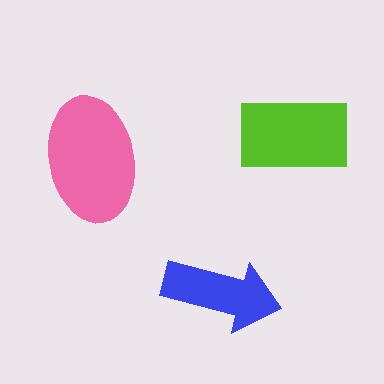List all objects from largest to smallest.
The pink ellipse, the lime rectangle, the blue arrow.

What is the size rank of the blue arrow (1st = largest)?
3rd.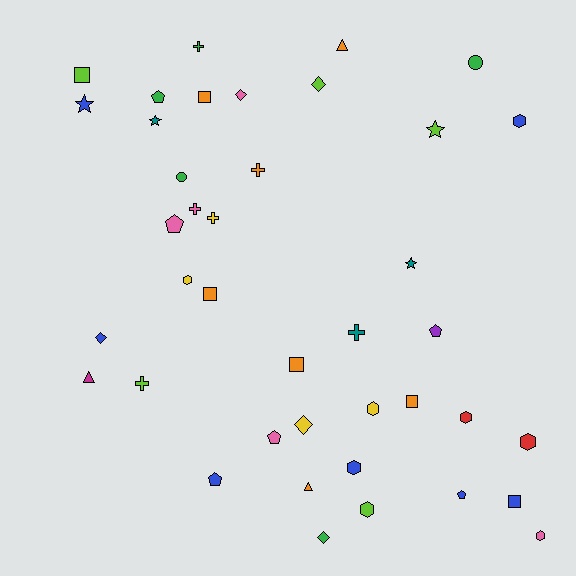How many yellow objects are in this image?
There are 4 yellow objects.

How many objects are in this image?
There are 40 objects.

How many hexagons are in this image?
There are 8 hexagons.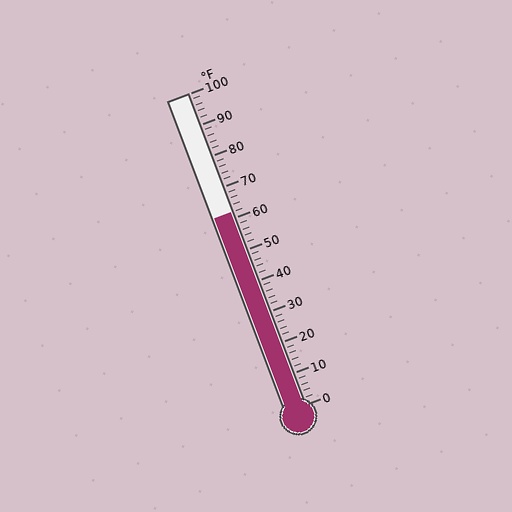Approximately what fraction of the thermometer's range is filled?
The thermometer is filled to approximately 60% of its range.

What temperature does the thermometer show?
The thermometer shows approximately 62°F.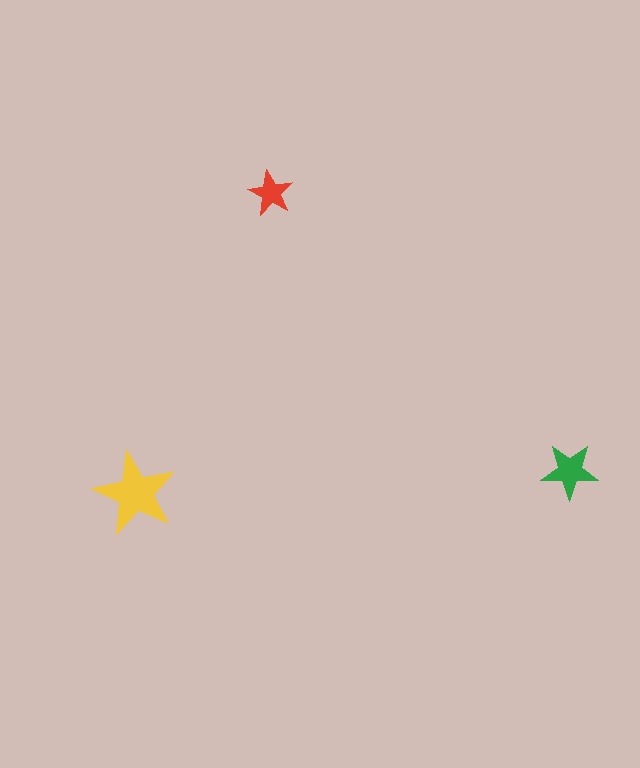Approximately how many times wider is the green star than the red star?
About 1.5 times wider.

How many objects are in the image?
There are 3 objects in the image.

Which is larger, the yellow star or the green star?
The yellow one.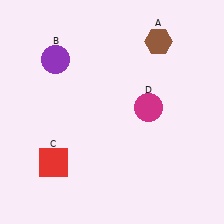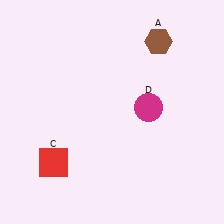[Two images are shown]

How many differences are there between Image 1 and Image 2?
There is 1 difference between the two images.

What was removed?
The purple circle (B) was removed in Image 2.